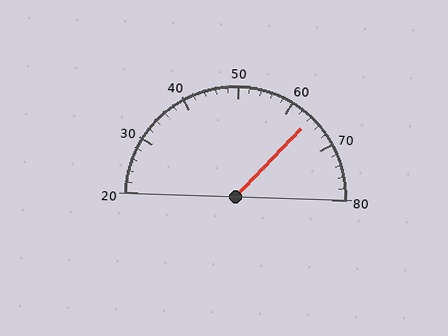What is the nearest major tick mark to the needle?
The nearest major tick mark is 60.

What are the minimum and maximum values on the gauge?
The gauge ranges from 20 to 80.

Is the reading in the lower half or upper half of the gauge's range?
The reading is in the upper half of the range (20 to 80).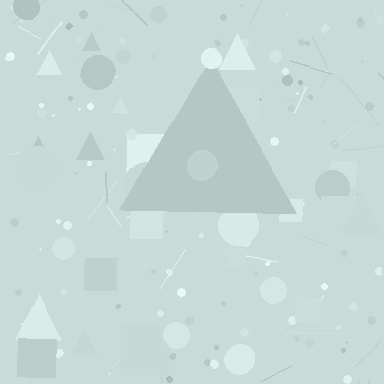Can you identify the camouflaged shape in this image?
The camouflaged shape is a triangle.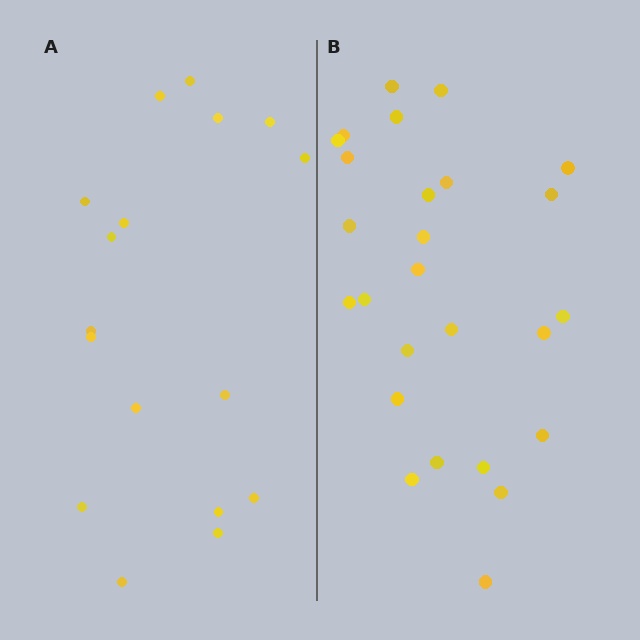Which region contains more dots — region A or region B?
Region B (the right region) has more dots.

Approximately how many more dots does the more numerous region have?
Region B has roughly 8 or so more dots than region A.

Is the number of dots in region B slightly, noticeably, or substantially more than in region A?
Region B has substantially more. The ratio is roughly 1.5 to 1.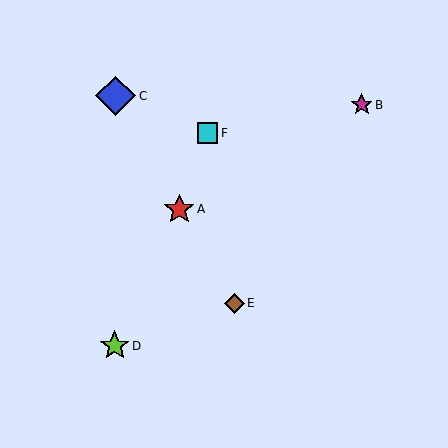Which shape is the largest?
The blue diamond (labeled C) is the largest.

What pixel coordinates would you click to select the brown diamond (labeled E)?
Click at (234, 303) to select the brown diamond E.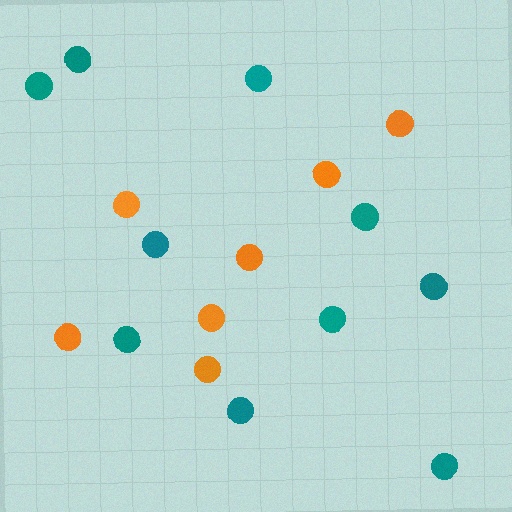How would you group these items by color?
There are 2 groups: one group of orange circles (7) and one group of teal circles (10).